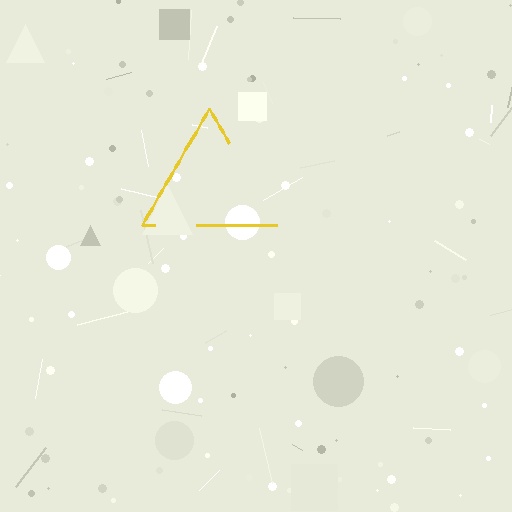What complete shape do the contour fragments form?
The contour fragments form a triangle.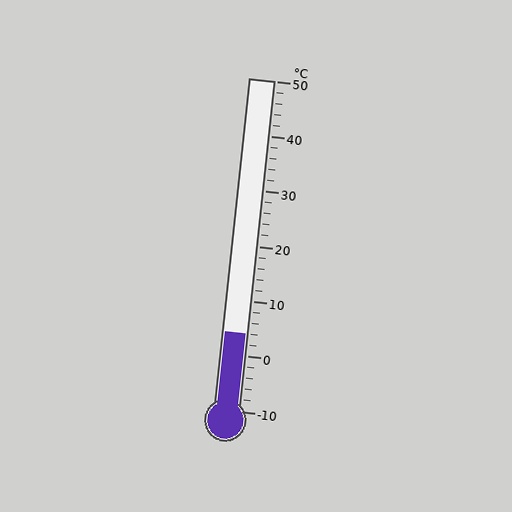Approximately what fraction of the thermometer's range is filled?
The thermometer is filled to approximately 25% of its range.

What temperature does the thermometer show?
The thermometer shows approximately 4°C.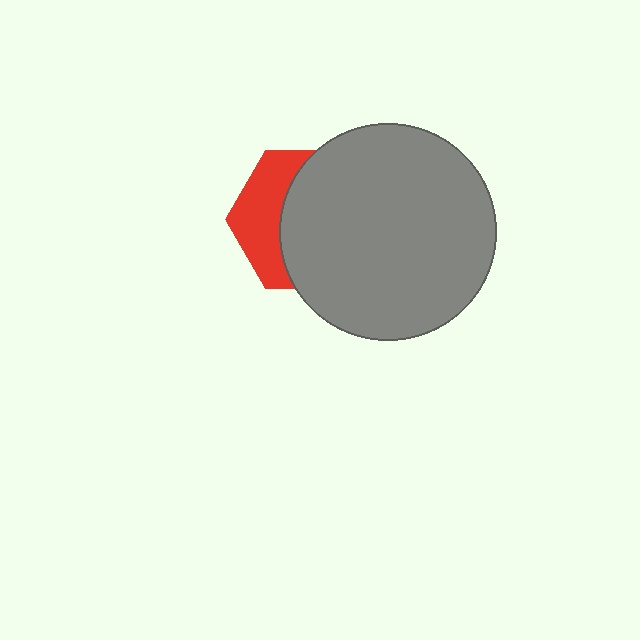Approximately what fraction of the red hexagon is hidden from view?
Roughly 64% of the red hexagon is hidden behind the gray circle.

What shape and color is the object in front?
The object in front is a gray circle.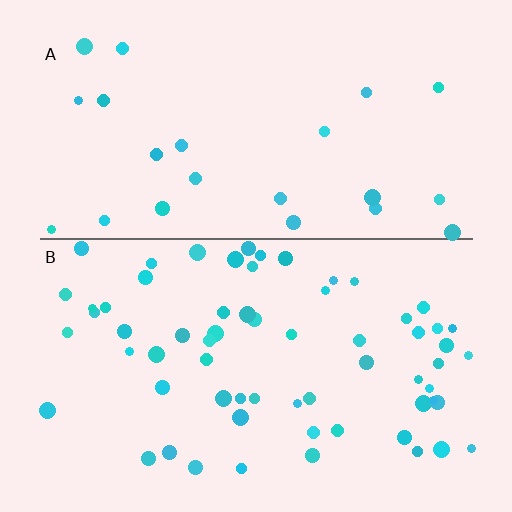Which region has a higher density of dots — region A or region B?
B (the bottom).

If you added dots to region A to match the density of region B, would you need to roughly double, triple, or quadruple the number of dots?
Approximately triple.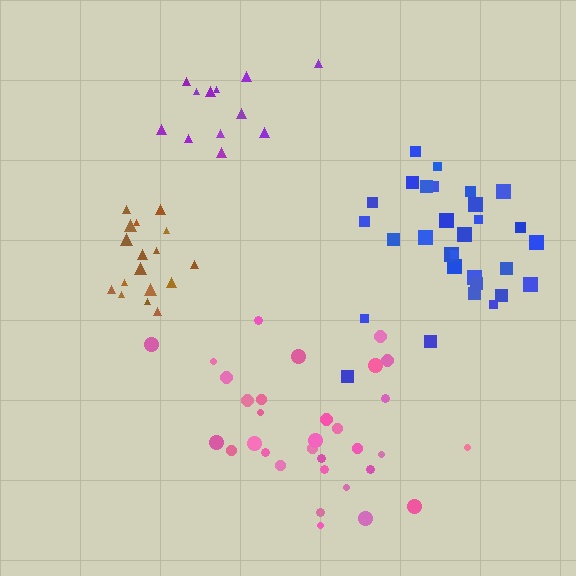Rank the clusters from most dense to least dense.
brown, blue, pink, purple.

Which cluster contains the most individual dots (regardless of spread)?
Pink (32).